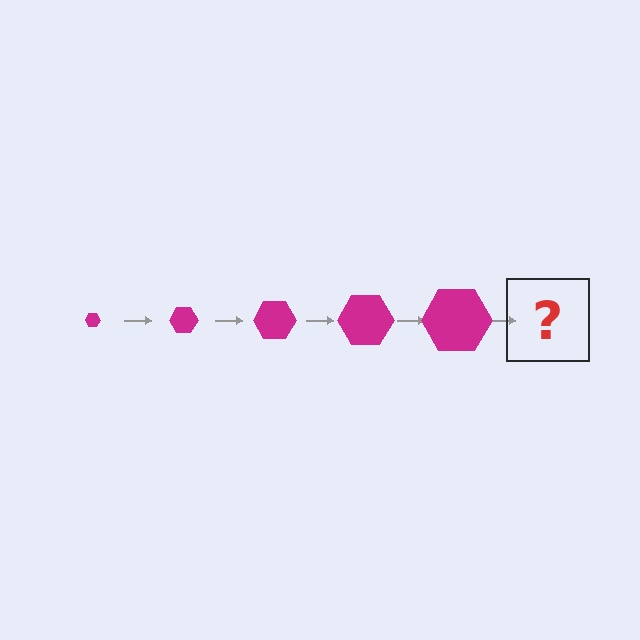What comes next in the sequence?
The next element should be a magenta hexagon, larger than the previous one.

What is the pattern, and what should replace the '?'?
The pattern is that the hexagon gets progressively larger each step. The '?' should be a magenta hexagon, larger than the previous one.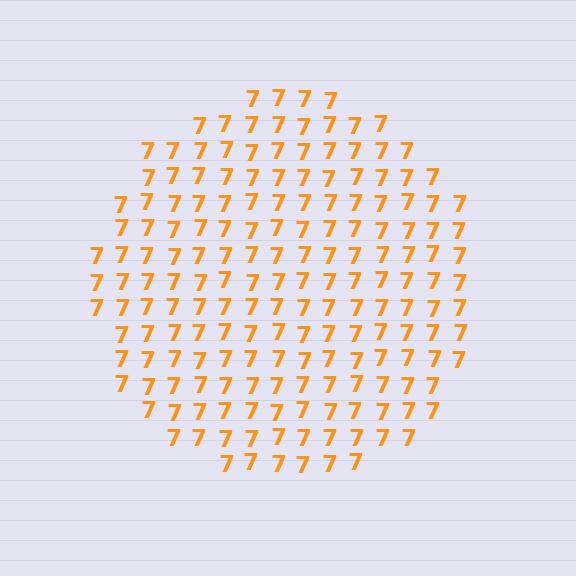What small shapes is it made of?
It is made of small digit 7's.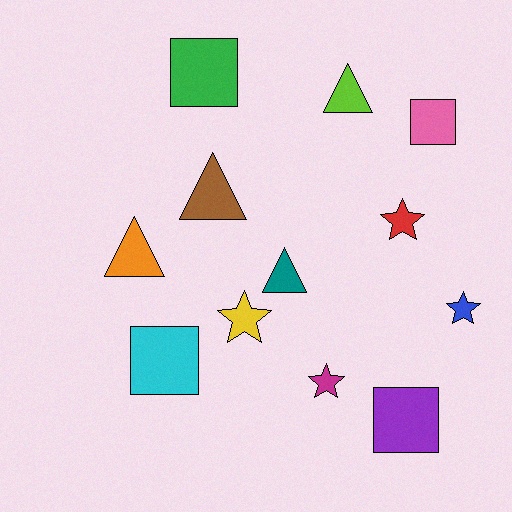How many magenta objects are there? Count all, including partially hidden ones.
There is 1 magenta object.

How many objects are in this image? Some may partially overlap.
There are 12 objects.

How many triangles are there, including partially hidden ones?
There are 4 triangles.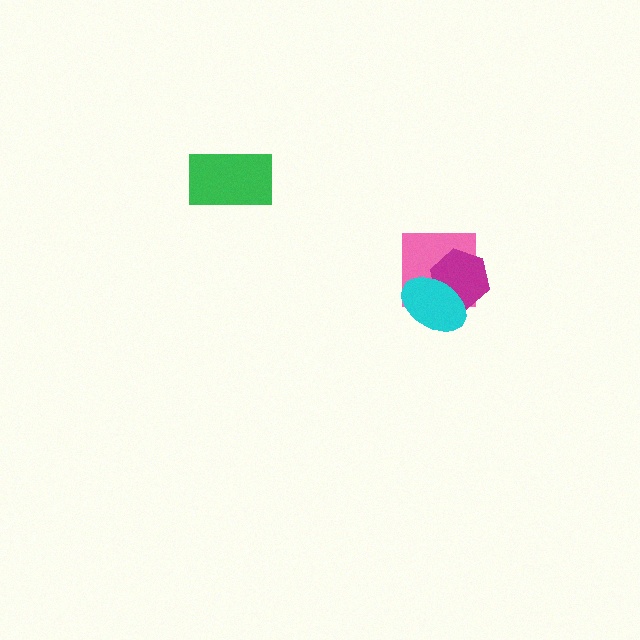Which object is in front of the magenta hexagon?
The cyan ellipse is in front of the magenta hexagon.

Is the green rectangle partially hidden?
No, no other shape covers it.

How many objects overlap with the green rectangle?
0 objects overlap with the green rectangle.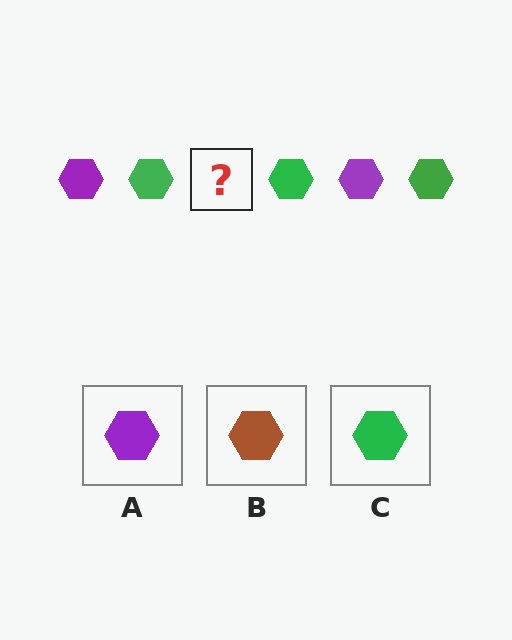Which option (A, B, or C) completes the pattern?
A.